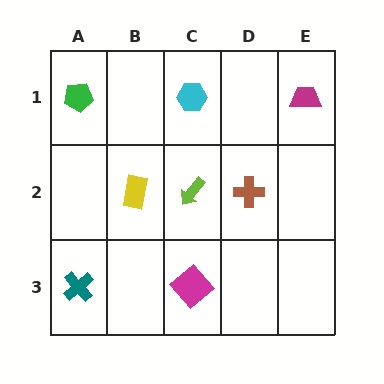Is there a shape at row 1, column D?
No, that cell is empty.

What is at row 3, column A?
A teal cross.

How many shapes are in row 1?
3 shapes.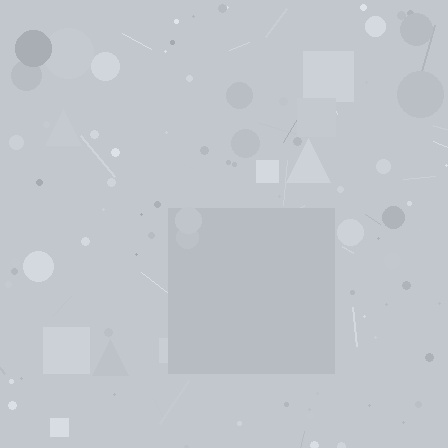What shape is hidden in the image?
A square is hidden in the image.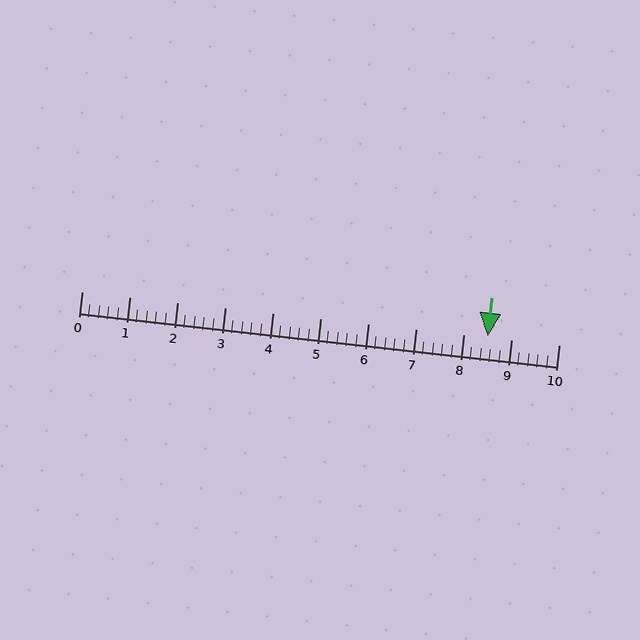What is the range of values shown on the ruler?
The ruler shows values from 0 to 10.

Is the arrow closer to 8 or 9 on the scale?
The arrow is closer to 9.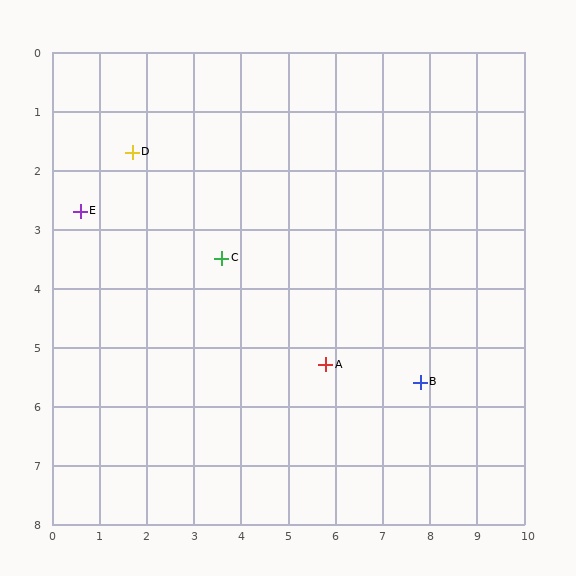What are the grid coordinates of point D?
Point D is at approximately (1.7, 1.7).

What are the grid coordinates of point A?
Point A is at approximately (5.8, 5.3).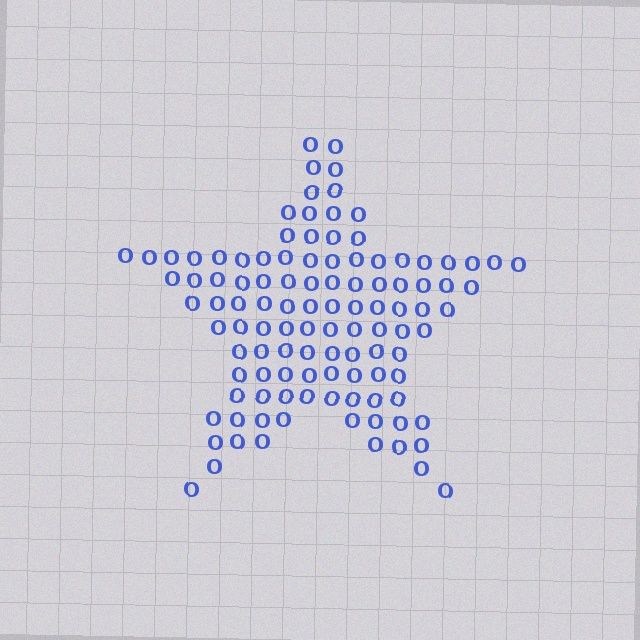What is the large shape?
The large shape is a star.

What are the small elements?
The small elements are letter O's.